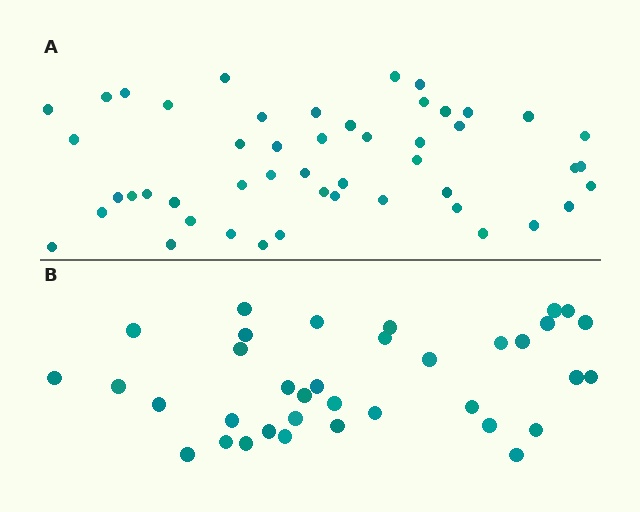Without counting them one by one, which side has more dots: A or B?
Region A (the top region) has more dots.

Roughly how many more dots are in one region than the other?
Region A has approximately 15 more dots than region B.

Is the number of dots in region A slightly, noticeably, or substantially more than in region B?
Region A has noticeably more, but not dramatically so. The ratio is roughly 1.4 to 1.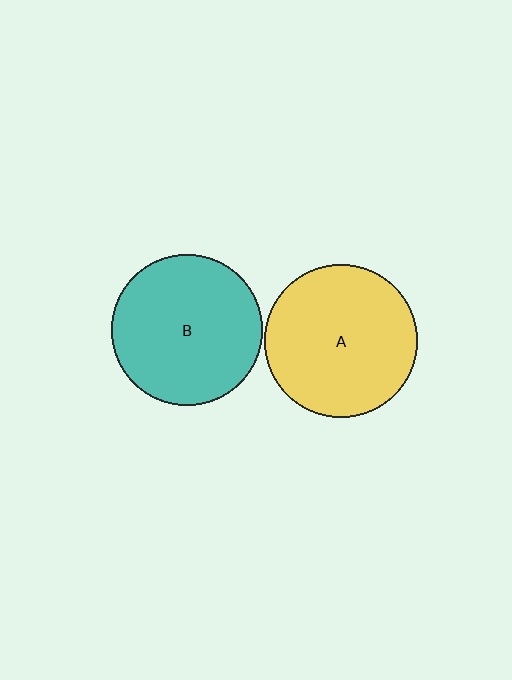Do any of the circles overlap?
No, none of the circles overlap.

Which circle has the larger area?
Circle A (yellow).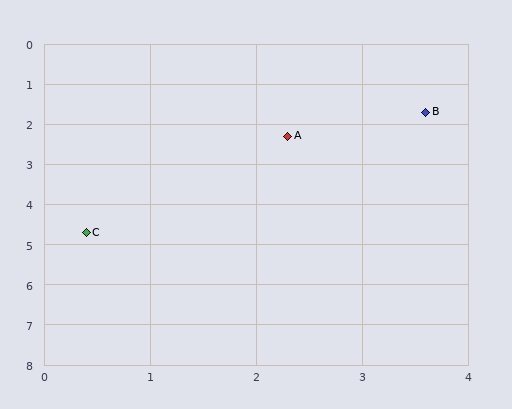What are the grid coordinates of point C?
Point C is at approximately (0.4, 4.7).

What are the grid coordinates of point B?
Point B is at approximately (3.6, 1.7).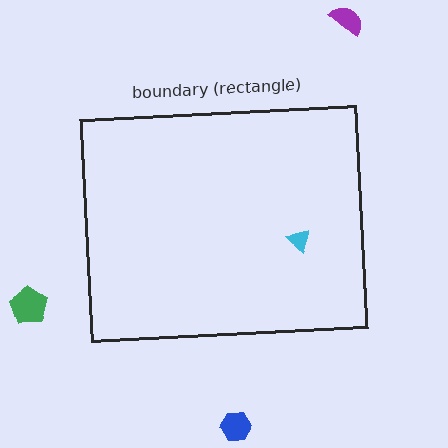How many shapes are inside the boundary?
1 inside, 3 outside.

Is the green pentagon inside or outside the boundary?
Outside.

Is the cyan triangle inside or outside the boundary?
Inside.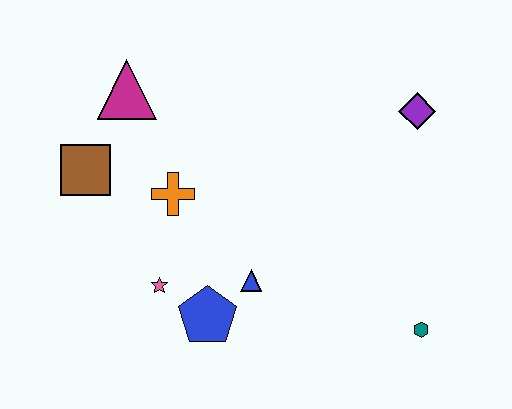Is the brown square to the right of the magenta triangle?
No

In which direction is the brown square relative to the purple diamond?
The brown square is to the left of the purple diamond.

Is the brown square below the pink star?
No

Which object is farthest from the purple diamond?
The brown square is farthest from the purple diamond.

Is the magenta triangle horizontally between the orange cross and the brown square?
Yes